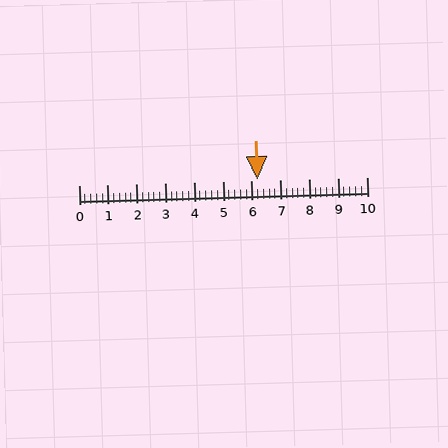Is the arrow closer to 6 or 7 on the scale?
The arrow is closer to 6.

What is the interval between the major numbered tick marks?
The major tick marks are spaced 1 units apart.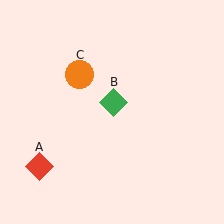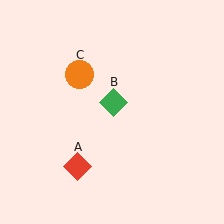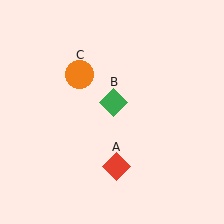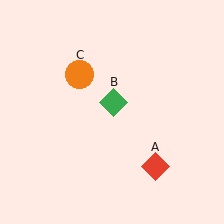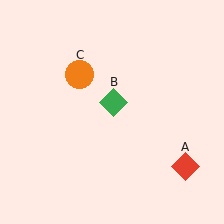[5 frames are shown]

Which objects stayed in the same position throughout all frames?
Green diamond (object B) and orange circle (object C) remained stationary.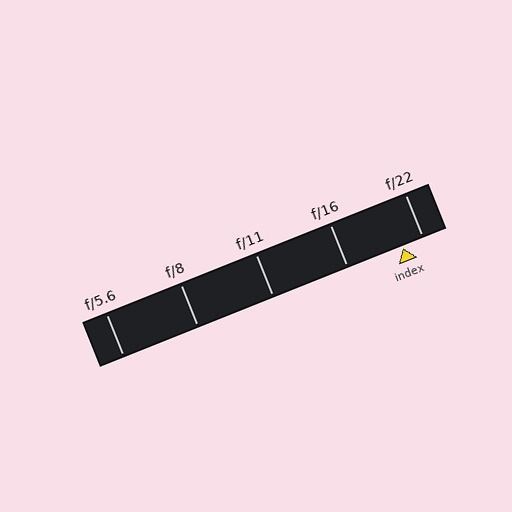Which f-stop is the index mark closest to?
The index mark is closest to f/22.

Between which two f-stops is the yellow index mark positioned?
The index mark is between f/16 and f/22.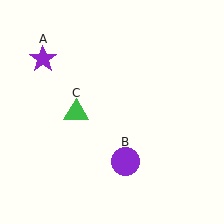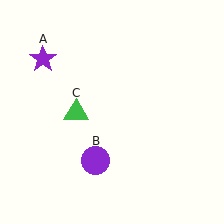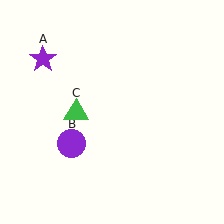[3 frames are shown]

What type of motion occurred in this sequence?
The purple circle (object B) rotated clockwise around the center of the scene.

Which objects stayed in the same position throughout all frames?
Purple star (object A) and green triangle (object C) remained stationary.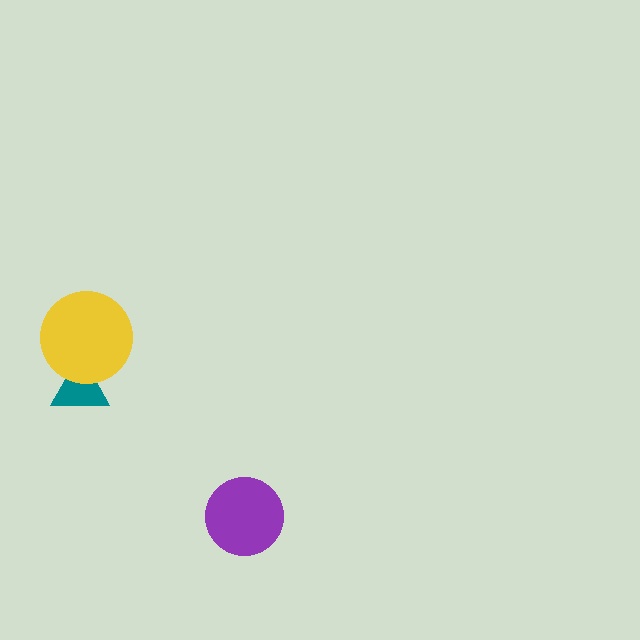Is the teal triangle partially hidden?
Yes, it is partially covered by another shape.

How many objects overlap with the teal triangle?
1 object overlaps with the teal triangle.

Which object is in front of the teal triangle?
The yellow circle is in front of the teal triangle.